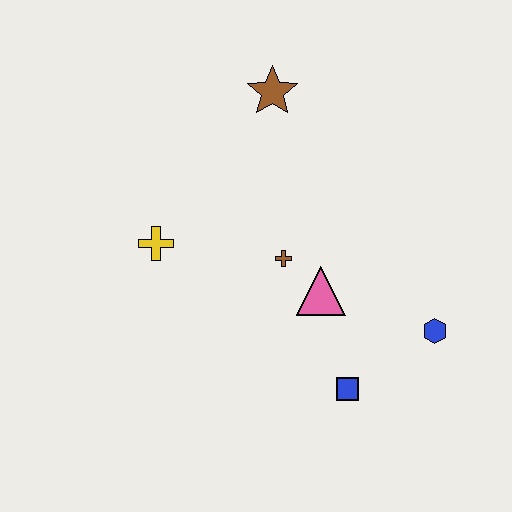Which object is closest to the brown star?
The brown cross is closest to the brown star.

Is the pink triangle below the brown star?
Yes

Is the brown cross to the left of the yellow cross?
No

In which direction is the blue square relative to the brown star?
The blue square is below the brown star.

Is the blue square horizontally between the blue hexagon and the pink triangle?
Yes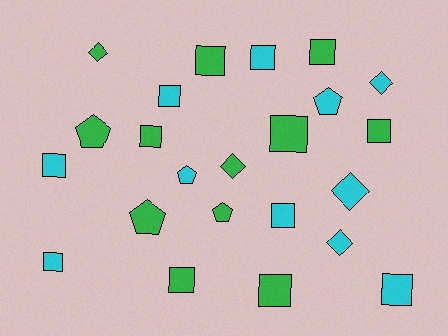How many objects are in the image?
There are 23 objects.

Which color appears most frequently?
Green, with 12 objects.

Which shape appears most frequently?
Square, with 13 objects.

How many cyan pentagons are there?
There are 2 cyan pentagons.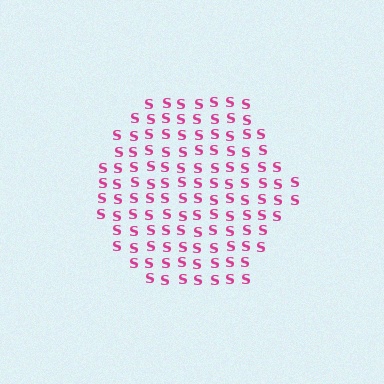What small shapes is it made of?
It is made of small letter S's.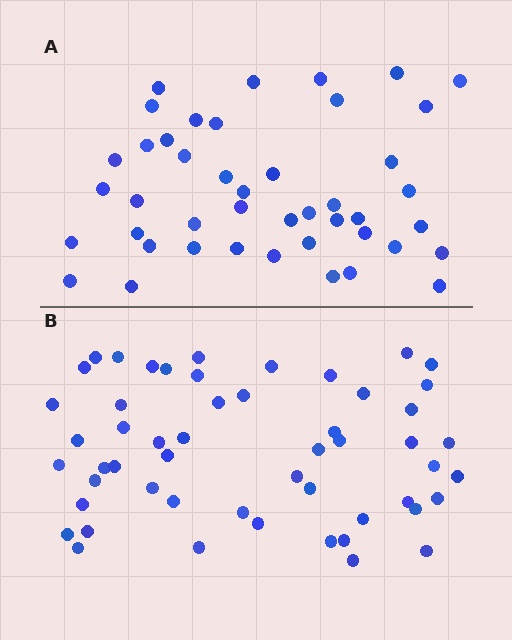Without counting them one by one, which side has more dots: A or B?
Region B (the bottom region) has more dots.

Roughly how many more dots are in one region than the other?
Region B has roughly 8 or so more dots than region A.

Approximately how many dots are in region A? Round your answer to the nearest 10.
About 40 dots. (The exact count is 44, which rounds to 40.)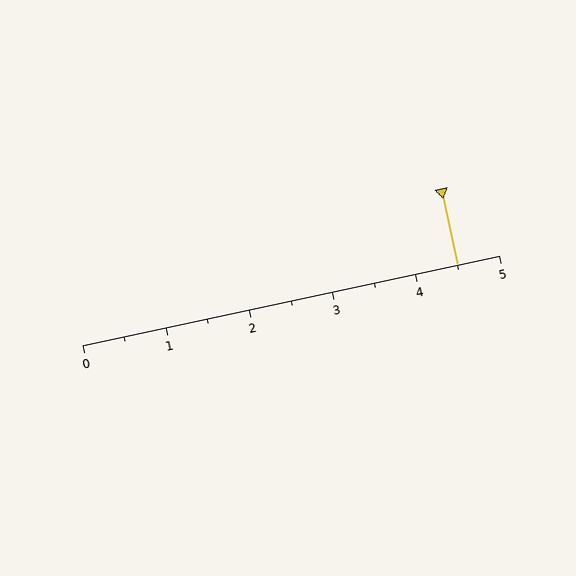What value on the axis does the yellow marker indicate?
The marker indicates approximately 4.5.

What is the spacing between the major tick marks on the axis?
The major ticks are spaced 1 apart.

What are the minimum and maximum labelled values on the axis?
The axis runs from 0 to 5.